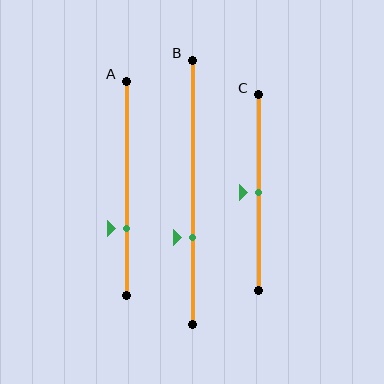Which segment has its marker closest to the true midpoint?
Segment C has its marker closest to the true midpoint.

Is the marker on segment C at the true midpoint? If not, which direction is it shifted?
Yes, the marker on segment C is at the true midpoint.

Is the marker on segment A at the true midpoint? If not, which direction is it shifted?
No, the marker on segment A is shifted downward by about 19% of the segment length.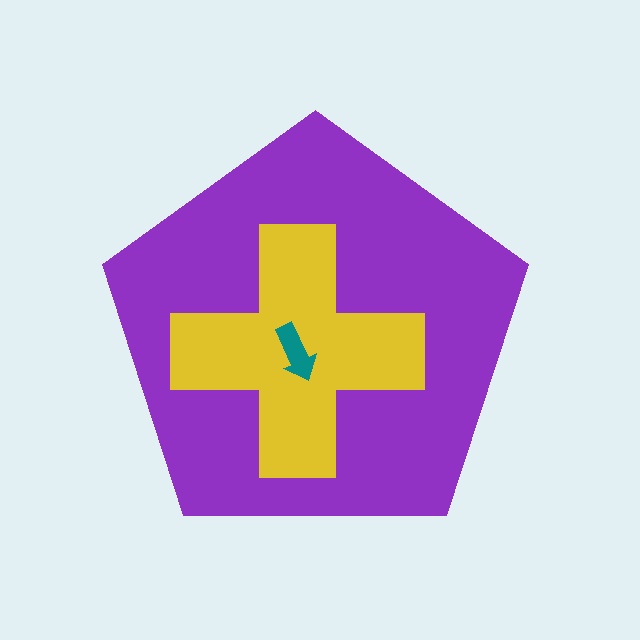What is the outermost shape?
The purple pentagon.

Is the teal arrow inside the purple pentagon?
Yes.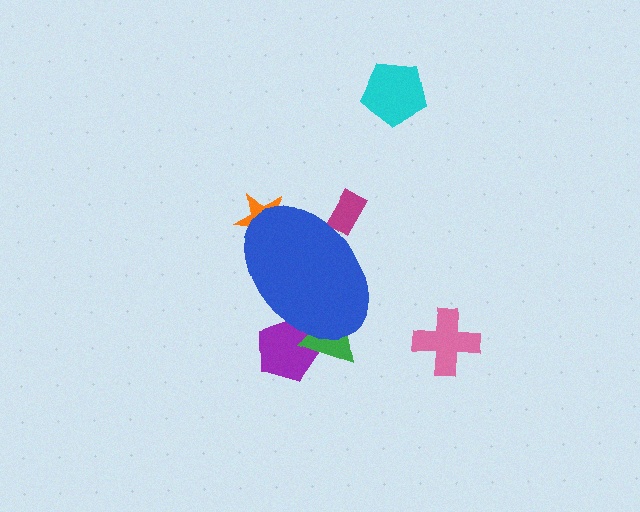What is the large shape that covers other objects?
A blue ellipse.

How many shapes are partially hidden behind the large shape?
4 shapes are partially hidden.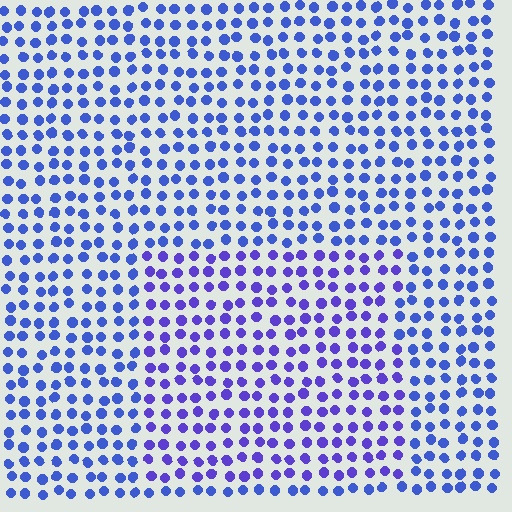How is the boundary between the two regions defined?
The boundary is defined purely by a slight shift in hue (about 25 degrees). Spacing, size, and orientation are identical on both sides.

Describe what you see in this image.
The image is filled with small blue elements in a uniform arrangement. A rectangle-shaped region is visible where the elements are tinted to a slightly different hue, forming a subtle color boundary.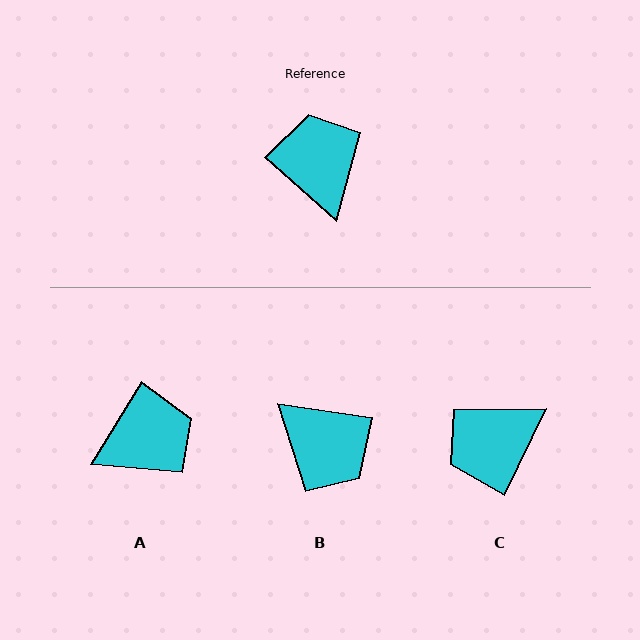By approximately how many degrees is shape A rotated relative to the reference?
Approximately 80 degrees clockwise.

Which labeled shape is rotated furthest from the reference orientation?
B, about 147 degrees away.